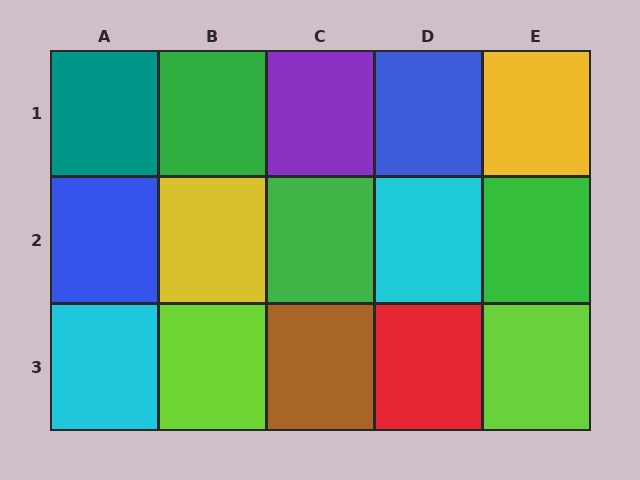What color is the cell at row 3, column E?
Lime.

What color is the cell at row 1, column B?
Green.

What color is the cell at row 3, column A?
Cyan.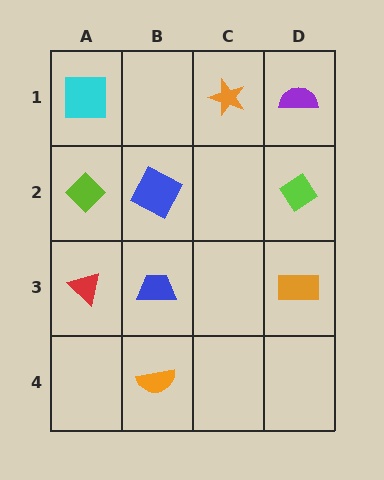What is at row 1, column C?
An orange star.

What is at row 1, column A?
A cyan square.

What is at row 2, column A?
A lime diamond.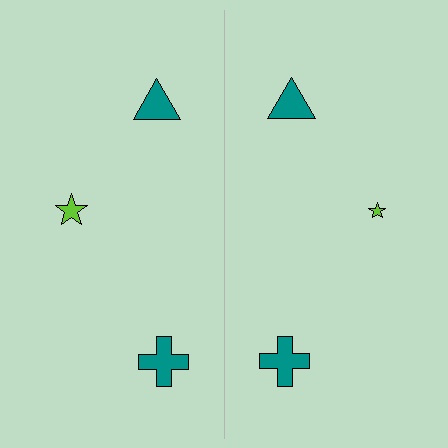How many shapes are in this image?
There are 6 shapes in this image.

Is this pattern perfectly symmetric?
No, the pattern is not perfectly symmetric. The lime star on the right side has a different size than its mirror counterpart.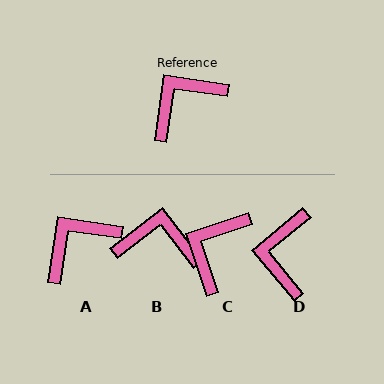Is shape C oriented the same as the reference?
No, it is off by about 27 degrees.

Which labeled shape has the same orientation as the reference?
A.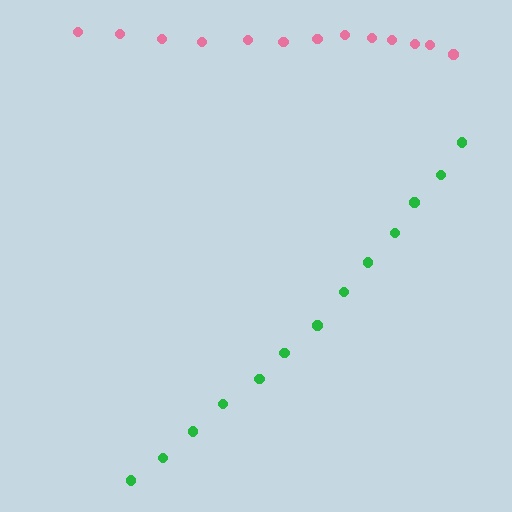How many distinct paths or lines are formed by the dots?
There are 2 distinct paths.